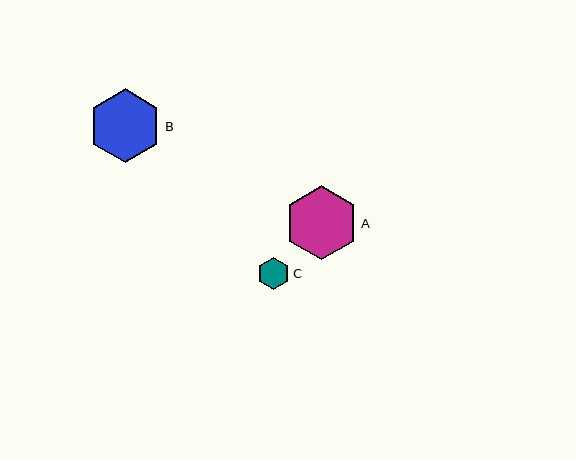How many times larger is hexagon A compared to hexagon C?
Hexagon A is approximately 2.3 times the size of hexagon C.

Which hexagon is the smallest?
Hexagon C is the smallest with a size of approximately 32 pixels.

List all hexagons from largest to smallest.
From largest to smallest: A, B, C.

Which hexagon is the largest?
Hexagon A is the largest with a size of approximately 74 pixels.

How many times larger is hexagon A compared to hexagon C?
Hexagon A is approximately 2.3 times the size of hexagon C.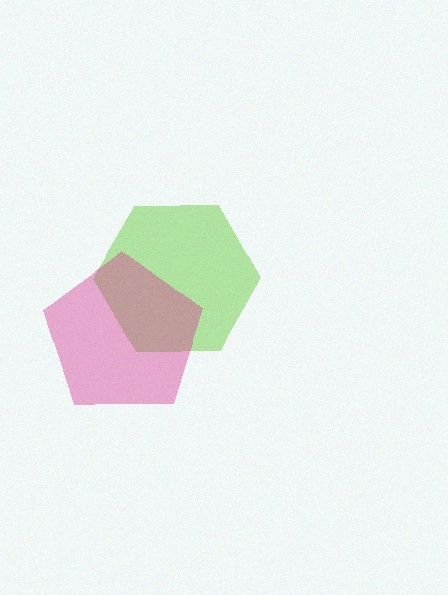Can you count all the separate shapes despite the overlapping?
Yes, there are 2 separate shapes.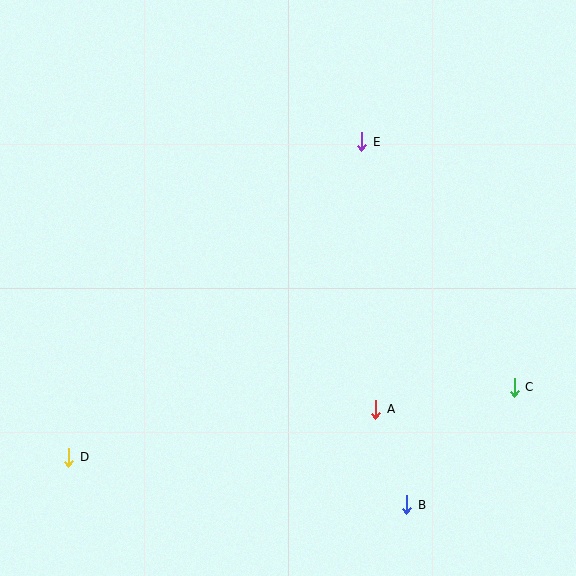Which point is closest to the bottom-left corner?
Point D is closest to the bottom-left corner.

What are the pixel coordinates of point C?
Point C is at (514, 387).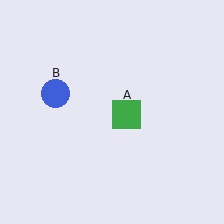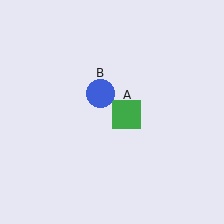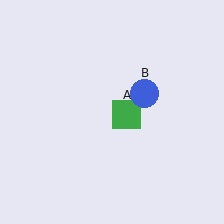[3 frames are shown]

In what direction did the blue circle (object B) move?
The blue circle (object B) moved right.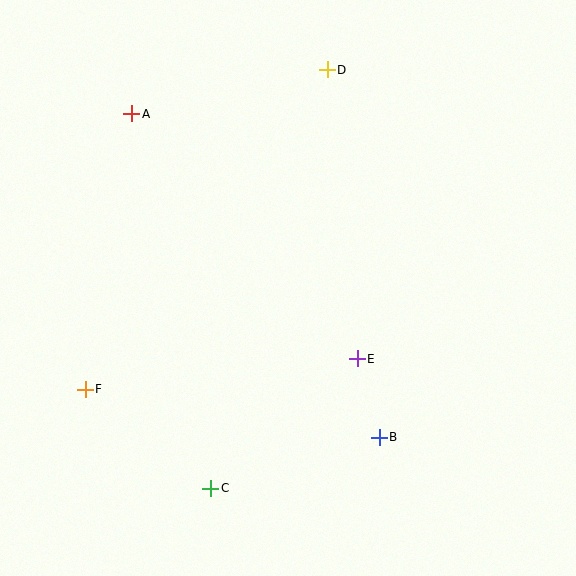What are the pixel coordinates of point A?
Point A is at (132, 114).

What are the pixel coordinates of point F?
Point F is at (85, 389).